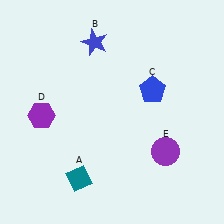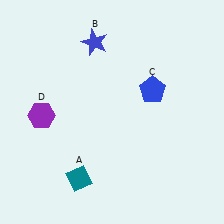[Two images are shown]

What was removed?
The purple circle (E) was removed in Image 2.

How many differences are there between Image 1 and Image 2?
There is 1 difference between the two images.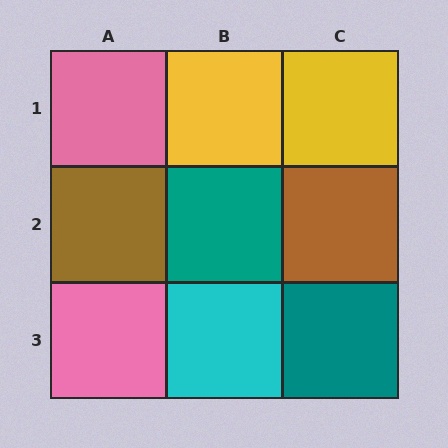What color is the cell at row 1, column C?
Yellow.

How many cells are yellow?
2 cells are yellow.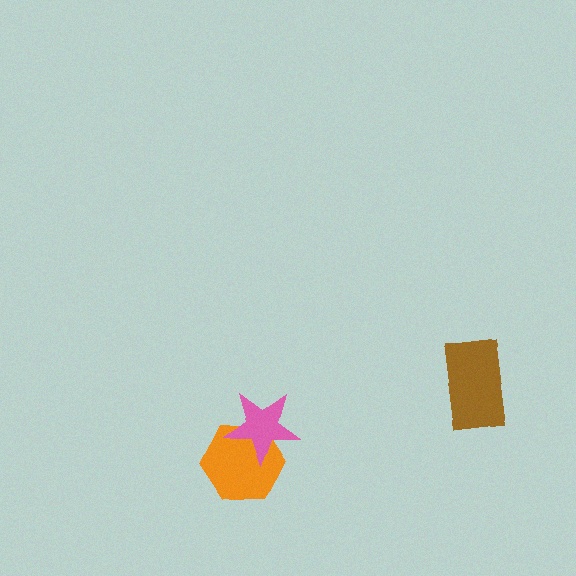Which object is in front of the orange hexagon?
The pink star is in front of the orange hexagon.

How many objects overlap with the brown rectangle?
0 objects overlap with the brown rectangle.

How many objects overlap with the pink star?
1 object overlaps with the pink star.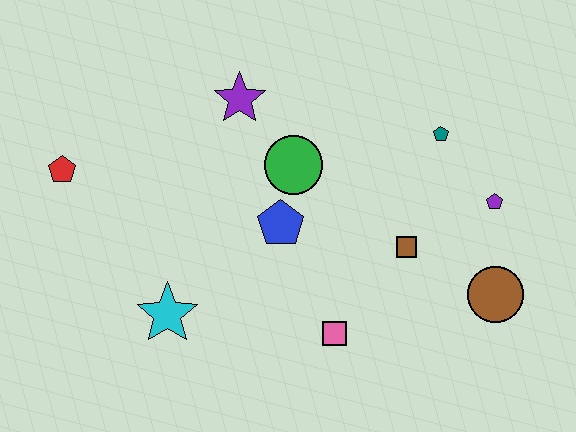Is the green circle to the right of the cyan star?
Yes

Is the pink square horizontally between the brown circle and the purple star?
Yes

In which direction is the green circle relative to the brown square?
The green circle is to the left of the brown square.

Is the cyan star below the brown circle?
Yes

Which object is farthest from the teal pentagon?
The red pentagon is farthest from the teal pentagon.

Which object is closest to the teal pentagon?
The purple pentagon is closest to the teal pentagon.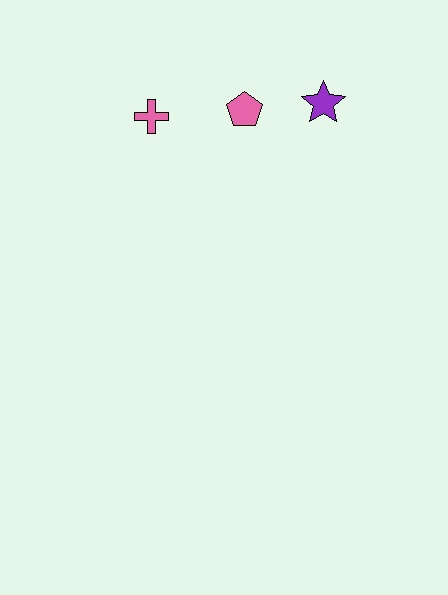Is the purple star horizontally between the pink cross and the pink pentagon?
No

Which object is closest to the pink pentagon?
The purple star is closest to the pink pentagon.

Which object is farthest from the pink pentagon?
The pink cross is farthest from the pink pentagon.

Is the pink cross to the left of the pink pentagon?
Yes